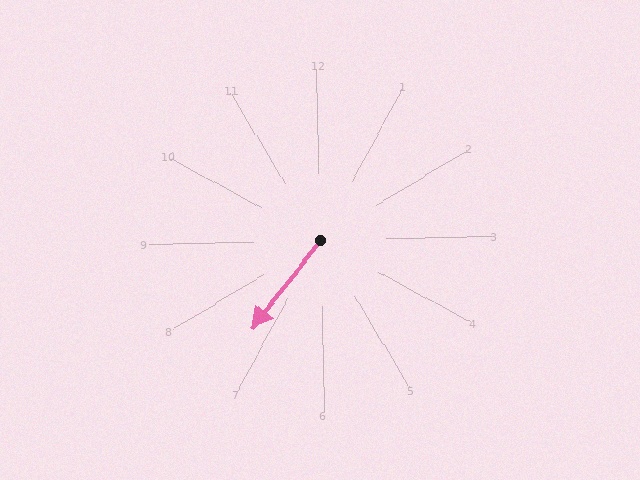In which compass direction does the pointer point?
Southwest.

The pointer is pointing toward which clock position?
Roughly 7 o'clock.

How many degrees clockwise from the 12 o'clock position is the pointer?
Approximately 219 degrees.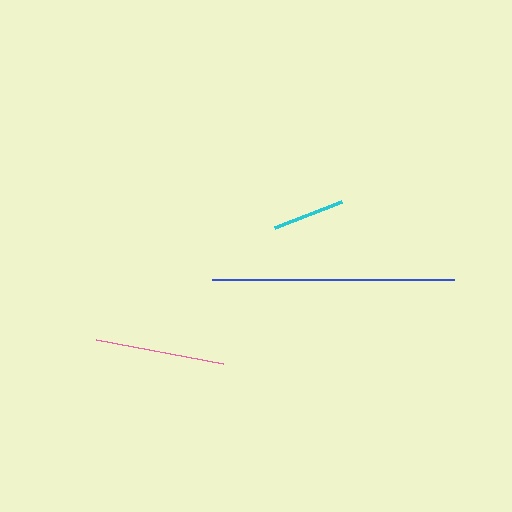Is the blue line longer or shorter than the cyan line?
The blue line is longer than the cyan line.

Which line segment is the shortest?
The cyan line is the shortest at approximately 73 pixels.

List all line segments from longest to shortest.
From longest to shortest: blue, pink, cyan.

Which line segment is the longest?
The blue line is the longest at approximately 241 pixels.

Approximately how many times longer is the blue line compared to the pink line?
The blue line is approximately 1.9 times the length of the pink line.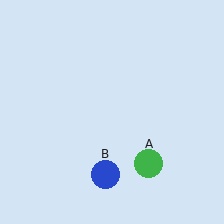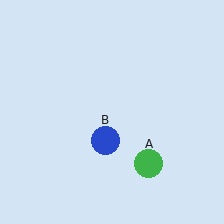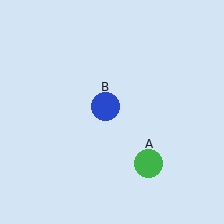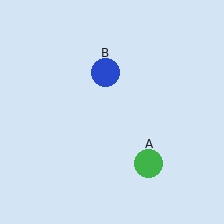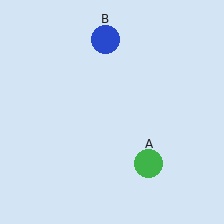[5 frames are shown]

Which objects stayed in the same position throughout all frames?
Green circle (object A) remained stationary.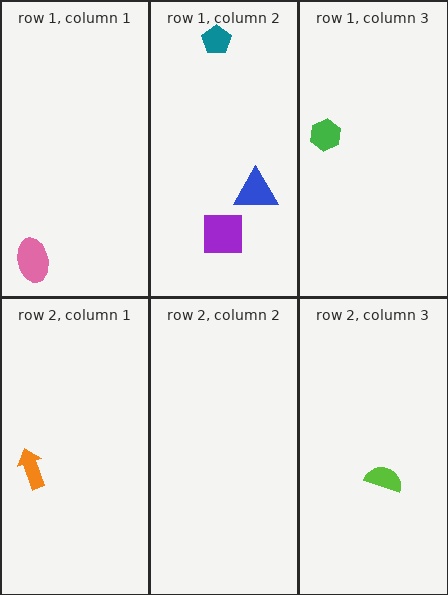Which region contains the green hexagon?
The row 1, column 3 region.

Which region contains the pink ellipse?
The row 1, column 1 region.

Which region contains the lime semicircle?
The row 2, column 3 region.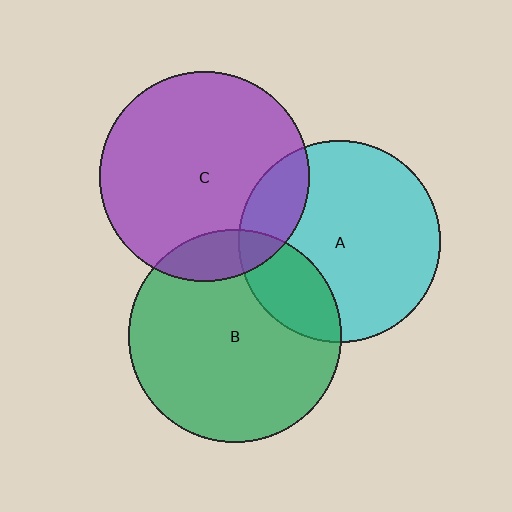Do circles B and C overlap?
Yes.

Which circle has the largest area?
Circle B (green).